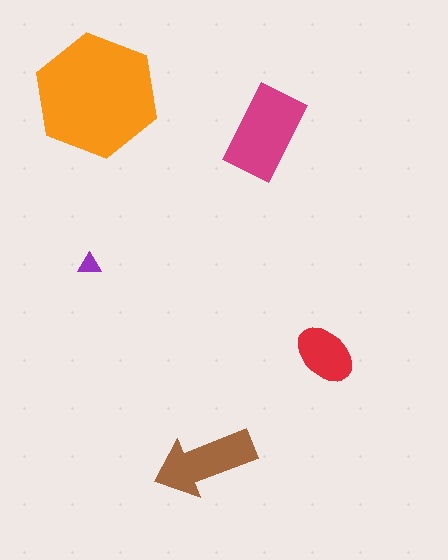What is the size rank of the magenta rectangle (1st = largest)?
2nd.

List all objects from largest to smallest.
The orange hexagon, the magenta rectangle, the brown arrow, the red ellipse, the purple triangle.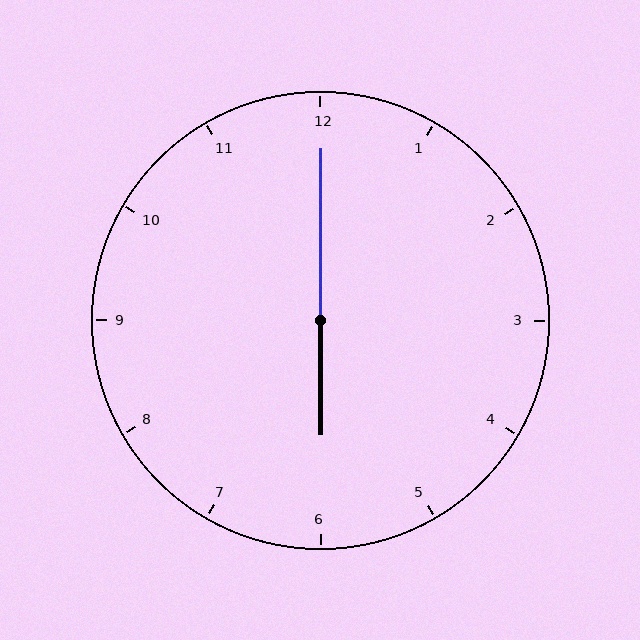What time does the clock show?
6:00.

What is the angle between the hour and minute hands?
Approximately 180 degrees.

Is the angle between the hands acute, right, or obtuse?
It is obtuse.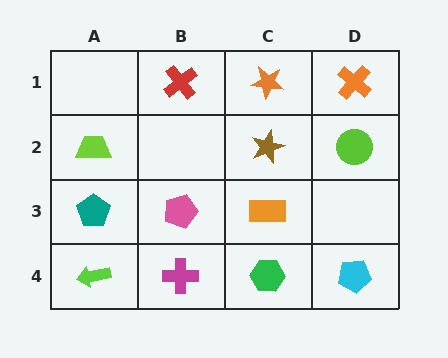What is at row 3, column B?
A pink pentagon.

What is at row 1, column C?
An orange star.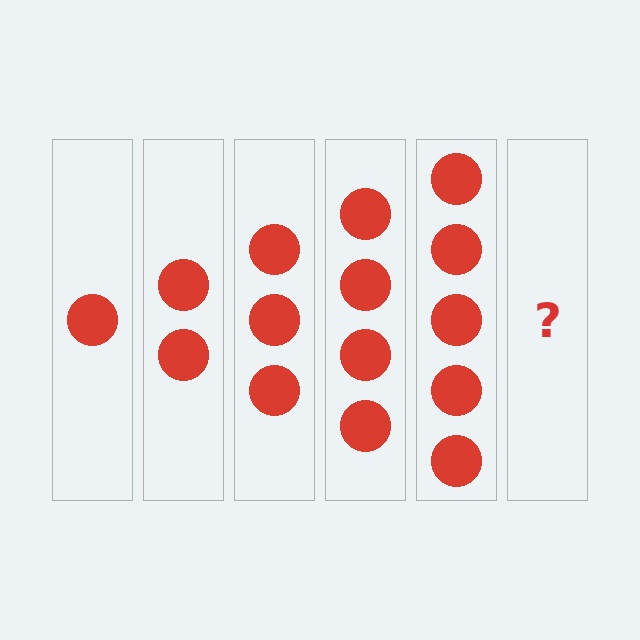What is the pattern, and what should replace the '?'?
The pattern is that each step adds one more circle. The '?' should be 6 circles.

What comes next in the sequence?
The next element should be 6 circles.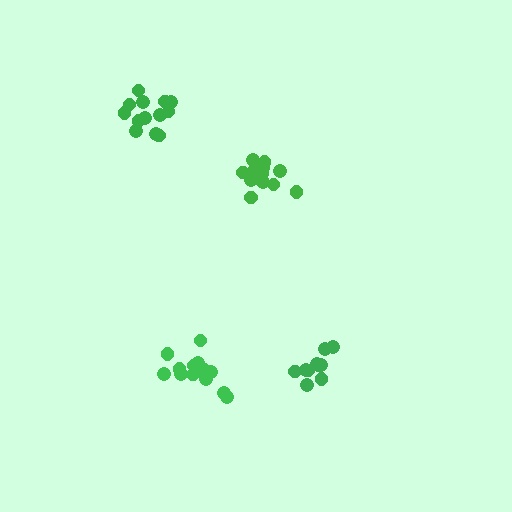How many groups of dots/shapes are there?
There are 4 groups.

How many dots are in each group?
Group 1: 10 dots, Group 2: 14 dots, Group 3: 13 dots, Group 4: 13 dots (50 total).